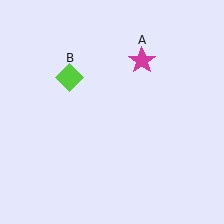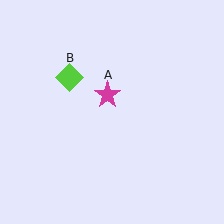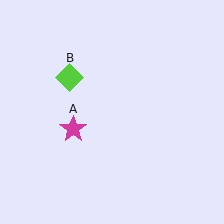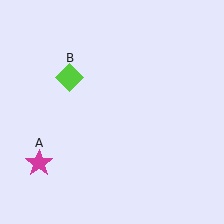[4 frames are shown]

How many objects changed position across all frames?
1 object changed position: magenta star (object A).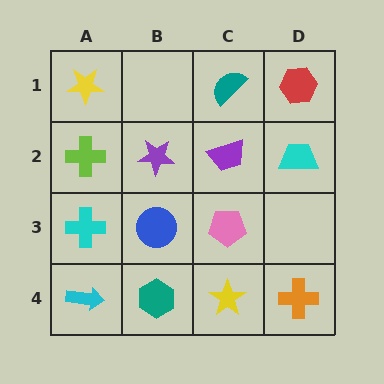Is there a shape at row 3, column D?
No, that cell is empty.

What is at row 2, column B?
A purple star.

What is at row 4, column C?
A yellow star.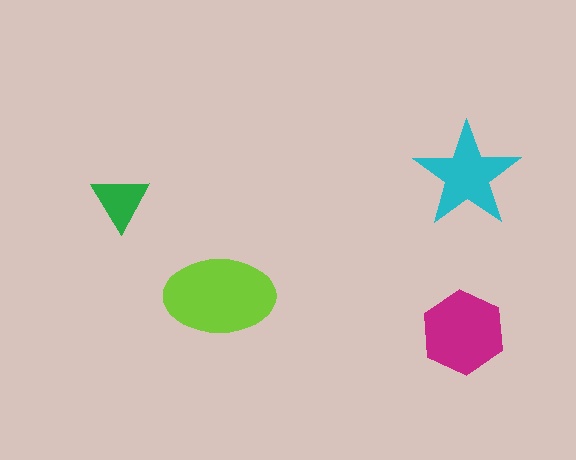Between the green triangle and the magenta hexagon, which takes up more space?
The magenta hexagon.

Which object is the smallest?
The green triangle.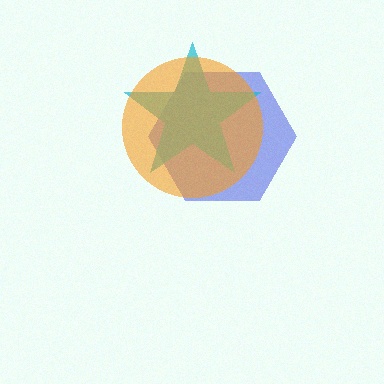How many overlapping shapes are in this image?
There are 3 overlapping shapes in the image.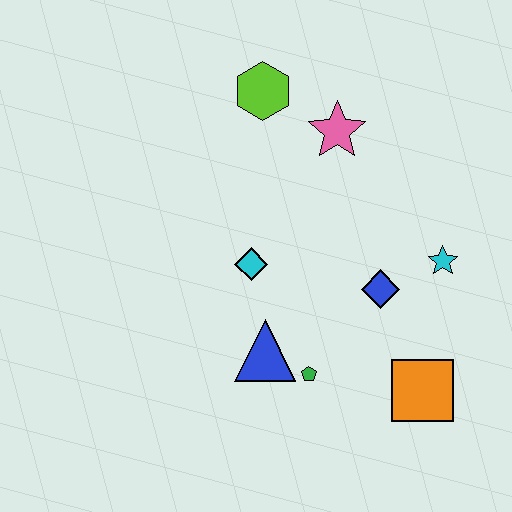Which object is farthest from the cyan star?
The lime hexagon is farthest from the cyan star.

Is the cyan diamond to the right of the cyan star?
No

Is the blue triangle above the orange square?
Yes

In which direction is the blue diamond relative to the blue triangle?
The blue diamond is to the right of the blue triangle.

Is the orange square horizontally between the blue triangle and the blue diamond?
No